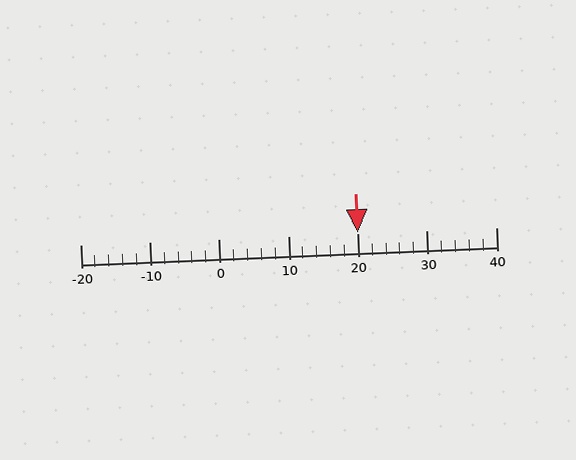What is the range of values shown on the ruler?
The ruler shows values from -20 to 40.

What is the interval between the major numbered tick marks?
The major tick marks are spaced 10 units apart.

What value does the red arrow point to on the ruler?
The red arrow points to approximately 20.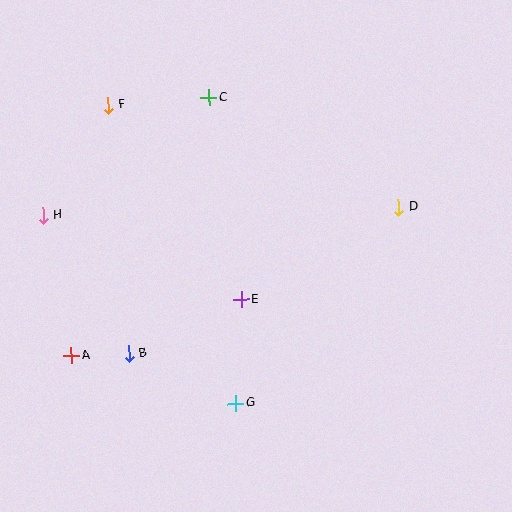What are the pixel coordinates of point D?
Point D is at (399, 207).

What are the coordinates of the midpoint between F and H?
The midpoint between F and H is at (76, 160).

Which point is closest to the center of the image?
Point E at (242, 299) is closest to the center.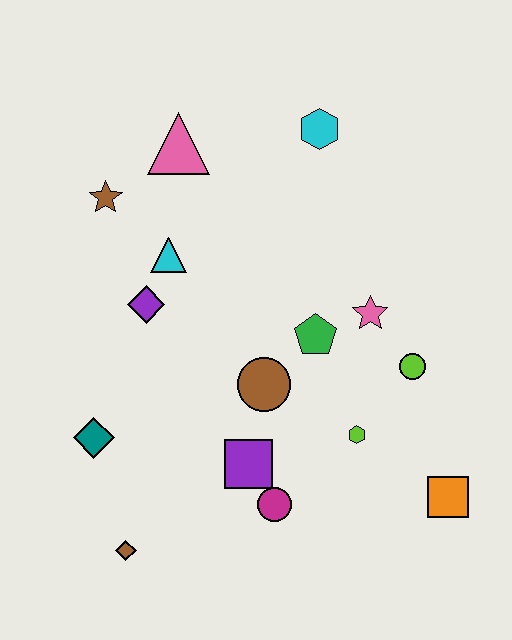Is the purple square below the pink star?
Yes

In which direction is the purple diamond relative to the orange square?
The purple diamond is to the left of the orange square.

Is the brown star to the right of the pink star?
No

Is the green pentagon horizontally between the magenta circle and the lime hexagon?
Yes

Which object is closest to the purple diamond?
The cyan triangle is closest to the purple diamond.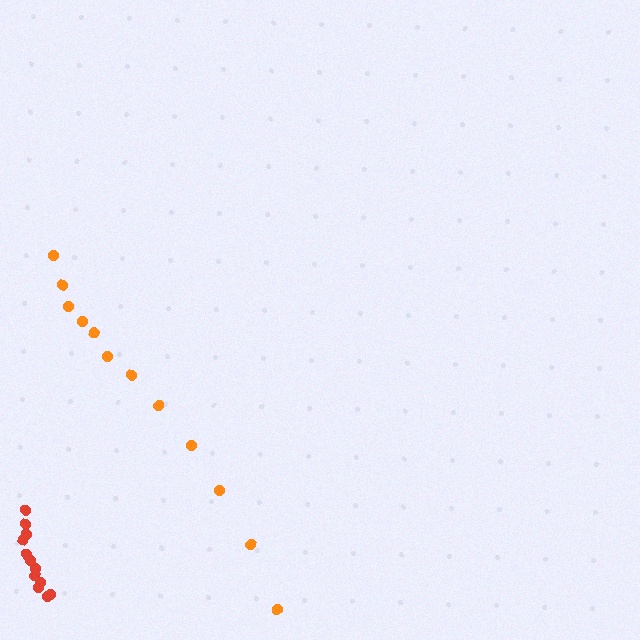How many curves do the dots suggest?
There are 2 distinct paths.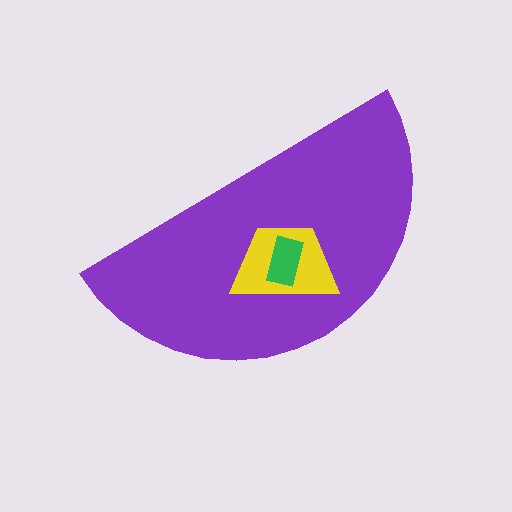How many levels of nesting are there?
3.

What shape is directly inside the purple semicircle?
The yellow trapezoid.